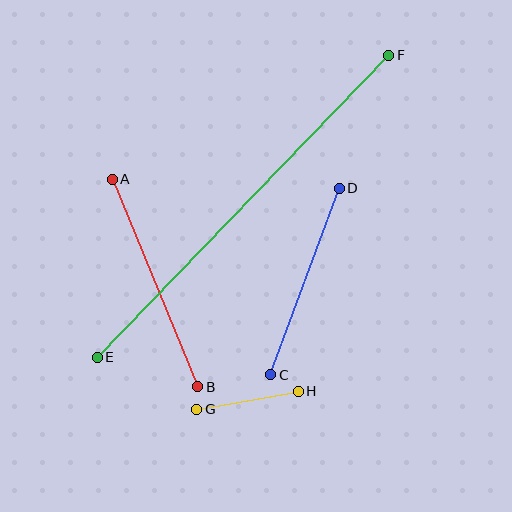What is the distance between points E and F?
The distance is approximately 420 pixels.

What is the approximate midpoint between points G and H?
The midpoint is at approximately (248, 400) pixels.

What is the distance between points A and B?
The distance is approximately 224 pixels.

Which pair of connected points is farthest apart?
Points E and F are farthest apart.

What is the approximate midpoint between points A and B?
The midpoint is at approximately (155, 283) pixels.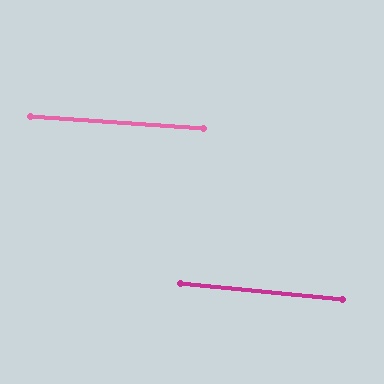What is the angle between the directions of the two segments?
Approximately 2 degrees.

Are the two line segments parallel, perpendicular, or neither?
Parallel — their directions differ by only 1.8°.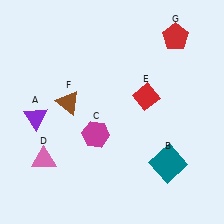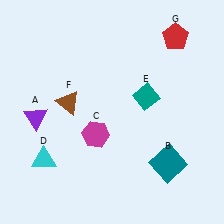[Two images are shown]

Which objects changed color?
D changed from pink to cyan. E changed from red to teal.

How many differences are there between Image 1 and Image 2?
There are 2 differences between the two images.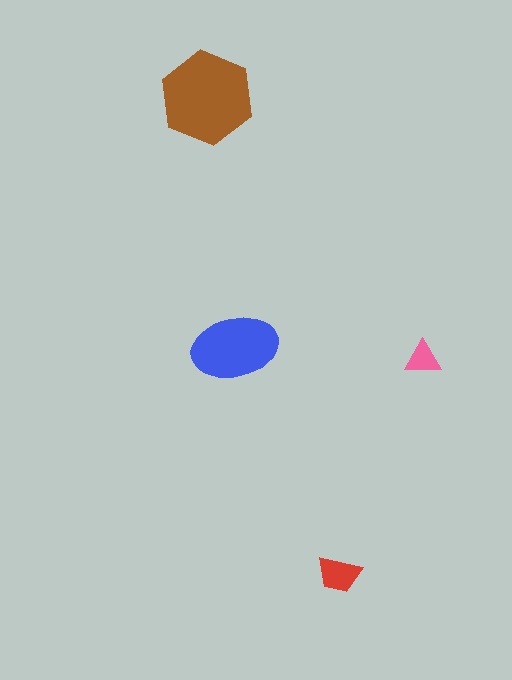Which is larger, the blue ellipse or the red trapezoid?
The blue ellipse.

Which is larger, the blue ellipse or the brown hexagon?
The brown hexagon.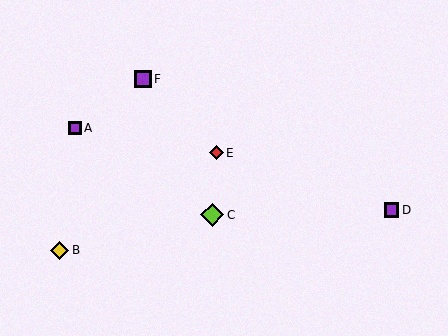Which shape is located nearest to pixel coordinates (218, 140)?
The red diamond (labeled E) at (216, 153) is nearest to that location.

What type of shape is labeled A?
Shape A is a purple square.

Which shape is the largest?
The lime diamond (labeled C) is the largest.